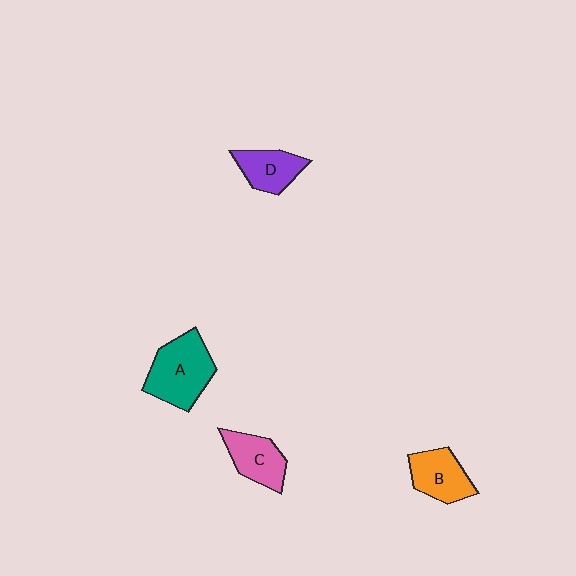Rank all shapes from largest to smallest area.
From largest to smallest: A (teal), B (orange), C (pink), D (purple).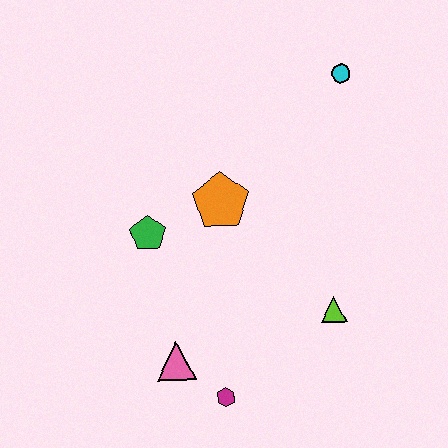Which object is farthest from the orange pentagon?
The magenta hexagon is farthest from the orange pentagon.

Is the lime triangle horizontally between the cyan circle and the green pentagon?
Yes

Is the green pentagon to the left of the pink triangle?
Yes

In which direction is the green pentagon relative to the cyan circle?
The green pentagon is to the left of the cyan circle.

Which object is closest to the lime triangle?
The magenta hexagon is closest to the lime triangle.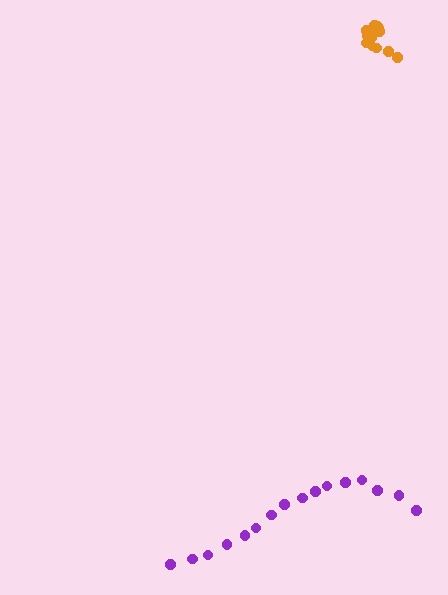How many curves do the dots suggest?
There are 2 distinct paths.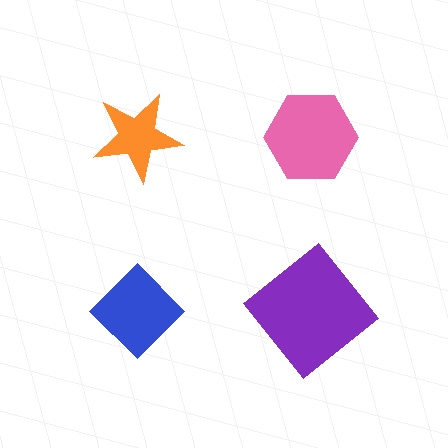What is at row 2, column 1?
A blue diamond.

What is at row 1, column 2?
A pink hexagon.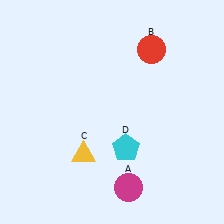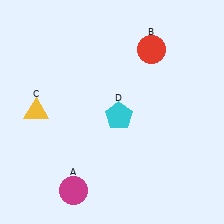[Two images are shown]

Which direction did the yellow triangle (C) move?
The yellow triangle (C) moved left.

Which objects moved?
The objects that moved are: the magenta circle (A), the yellow triangle (C), the cyan pentagon (D).